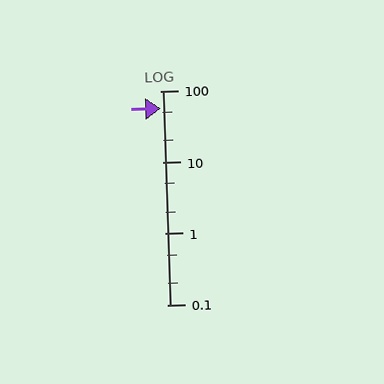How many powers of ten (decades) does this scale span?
The scale spans 3 decades, from 0.1 to 100.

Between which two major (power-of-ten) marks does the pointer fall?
The pointer is between 10 and 100.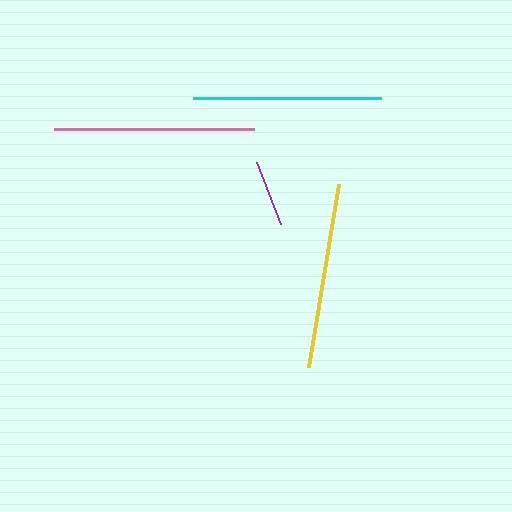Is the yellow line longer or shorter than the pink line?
The pink line is longer than the yellow line.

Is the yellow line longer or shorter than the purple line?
The yellow line is longer than the purple line.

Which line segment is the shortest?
The purple line is the shortest at approximately 66 pixels.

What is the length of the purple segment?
The purple segment is approximately 66 pixels long.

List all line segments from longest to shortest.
From longest to shortest: pink, cyan, yellow, purple.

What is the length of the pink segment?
The pink segment is approximately 200 pixels long.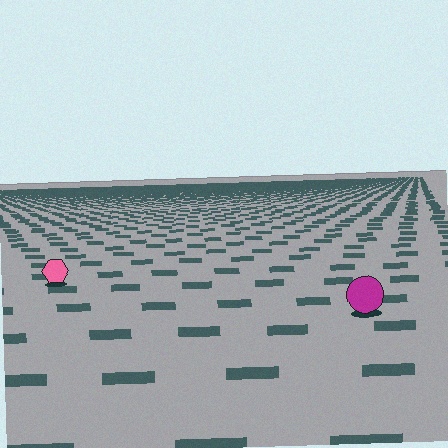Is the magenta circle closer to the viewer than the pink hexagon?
Yes. The magenta circle is closer — you can tell from the texture gradient: the ground texture is coarser near it.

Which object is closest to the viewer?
The magenta circle is closest. The texture marks near it are larger and more spread out.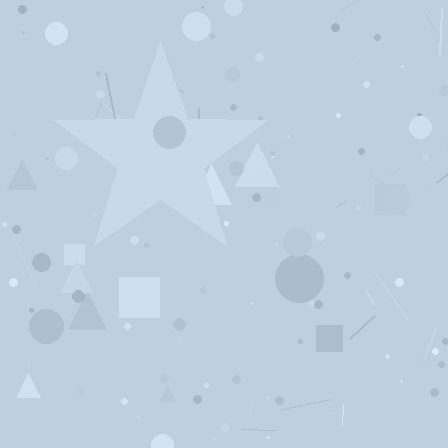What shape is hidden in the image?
A star is hidden in the image.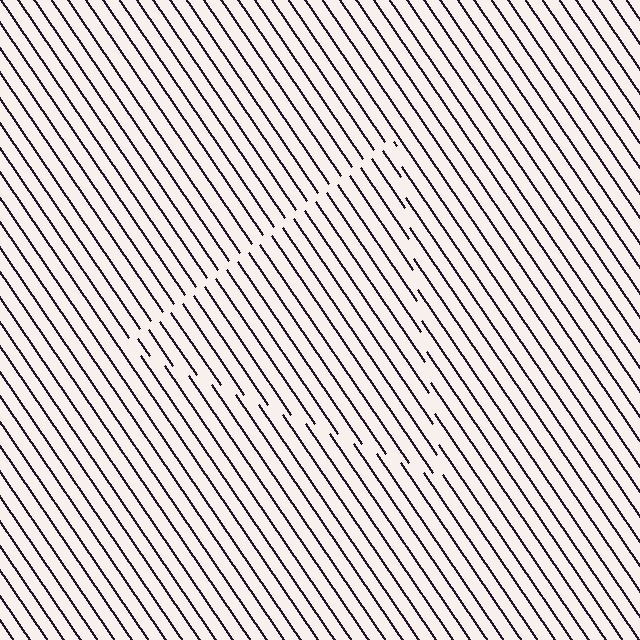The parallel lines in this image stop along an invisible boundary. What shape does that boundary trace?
An illusory triangle. The interior of the shape contains the same grating, shifted by half a period — the contour is defined by the phase discontinuity where line-ends from the inner and outer gratings abut.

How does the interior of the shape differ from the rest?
The interior of the shape contains the same grating, shifted by half a period — the contour is defined by the phase discontinuity where line-ends from the inner and outer gratings abut.